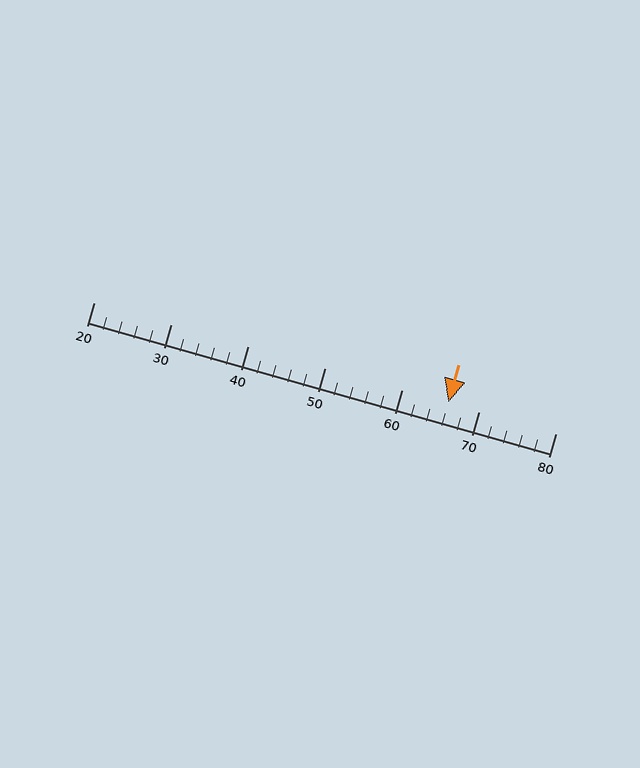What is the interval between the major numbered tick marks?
The major tick marks are spaced 10 units apart.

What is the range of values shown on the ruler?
The ruler shows values from 20 to 80.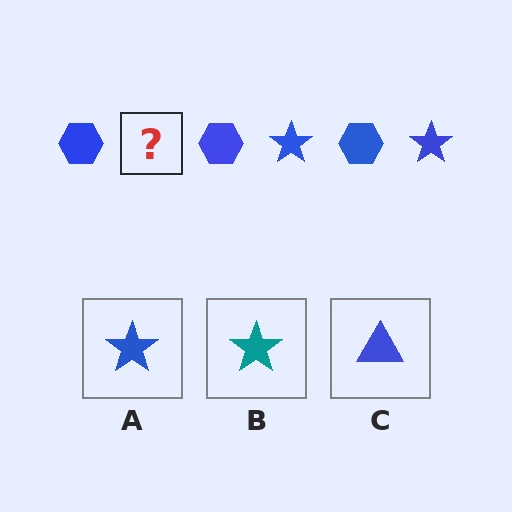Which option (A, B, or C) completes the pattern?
A.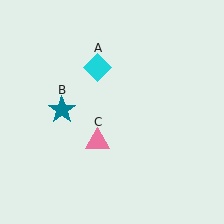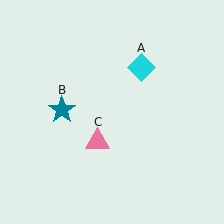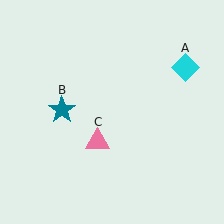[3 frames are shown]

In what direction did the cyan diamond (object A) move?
The cyan diamond (object A) moved right.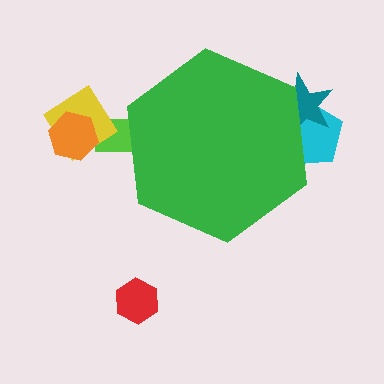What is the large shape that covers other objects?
A green hexagon.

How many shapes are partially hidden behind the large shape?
3 shapes are partially hidden.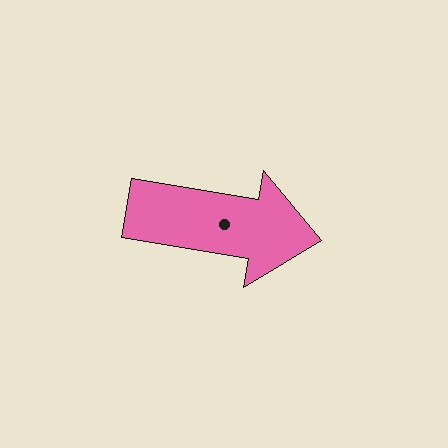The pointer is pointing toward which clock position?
Roughly 3 o'clock.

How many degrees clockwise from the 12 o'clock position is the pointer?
Approximately 99 degrees.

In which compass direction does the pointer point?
East.